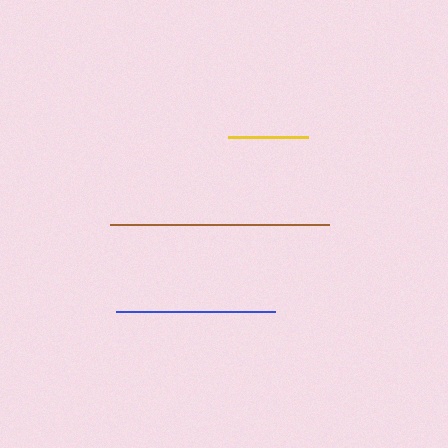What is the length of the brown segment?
The brown segment is approximately 219 pixels long.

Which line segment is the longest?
The brown line is the longest at approximately 219 pixels.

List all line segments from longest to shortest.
From longest to shortest: brown, blue, yellow.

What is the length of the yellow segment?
The yellow segment is approximately 80 pixels long.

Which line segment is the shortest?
The yellow line is the shortest at approximately 80 pixels.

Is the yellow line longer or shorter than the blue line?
The blue line is longer than the yellow line.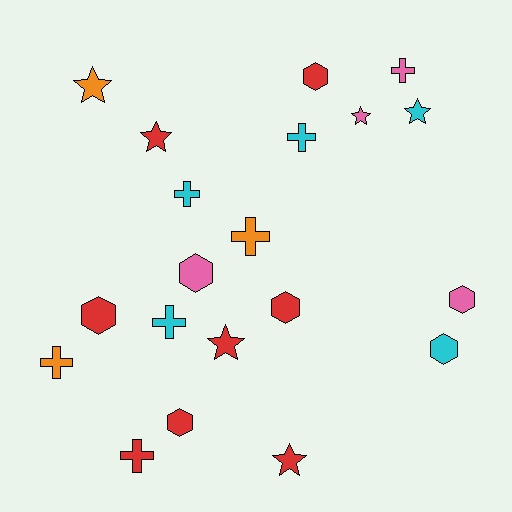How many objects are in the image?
There are 20 objects.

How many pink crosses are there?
There is 1 pink cross.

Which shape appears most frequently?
Cross, with 7 objects.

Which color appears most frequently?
Red, with 8 objects.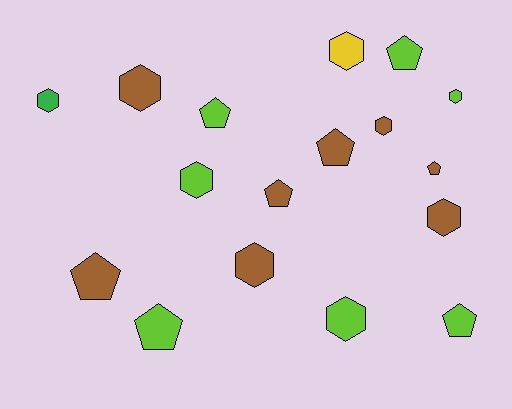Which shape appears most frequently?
Hexagon, with 9 objects.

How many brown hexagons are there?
There are 4 brown hexagons.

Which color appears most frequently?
Brown, with 8 objects.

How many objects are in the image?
There are 17 objects.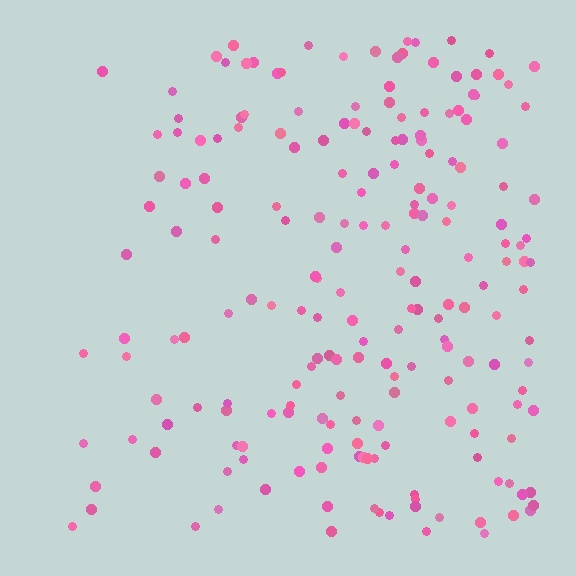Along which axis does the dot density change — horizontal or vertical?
Horizontal.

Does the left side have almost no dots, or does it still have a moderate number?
Still a moderate number, just noticeably fewer than the right.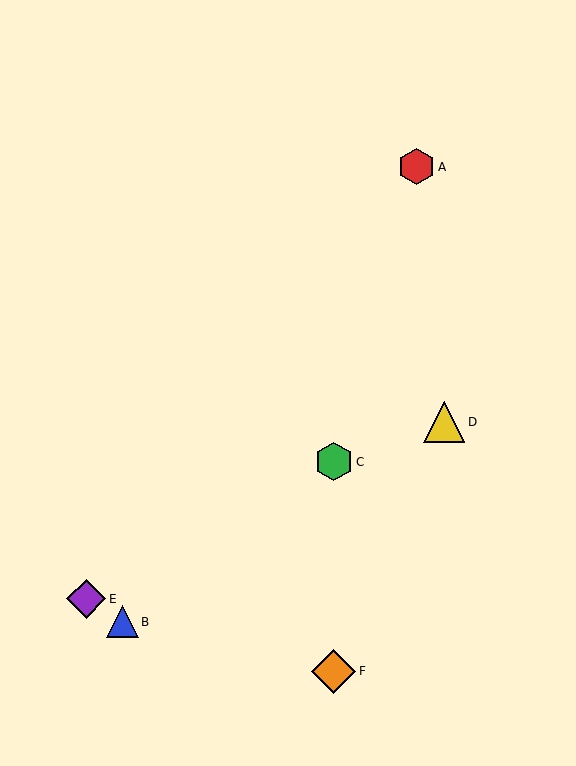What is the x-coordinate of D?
Object D is at x≈444.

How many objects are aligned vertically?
2 objects (C, F) are aligned vertically.